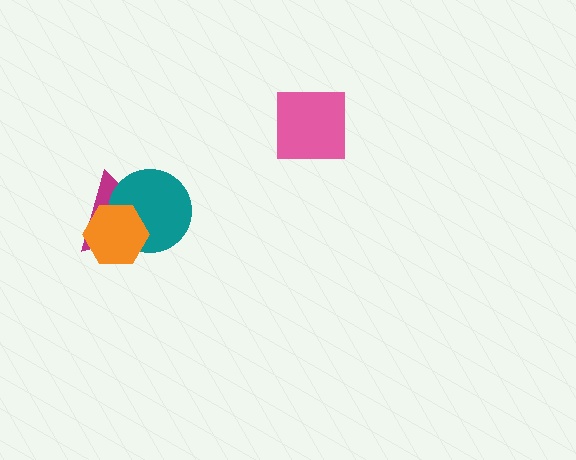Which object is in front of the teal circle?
The orange hexagon is in front of the teal circle.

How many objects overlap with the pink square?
0 objects overlap with the pink square.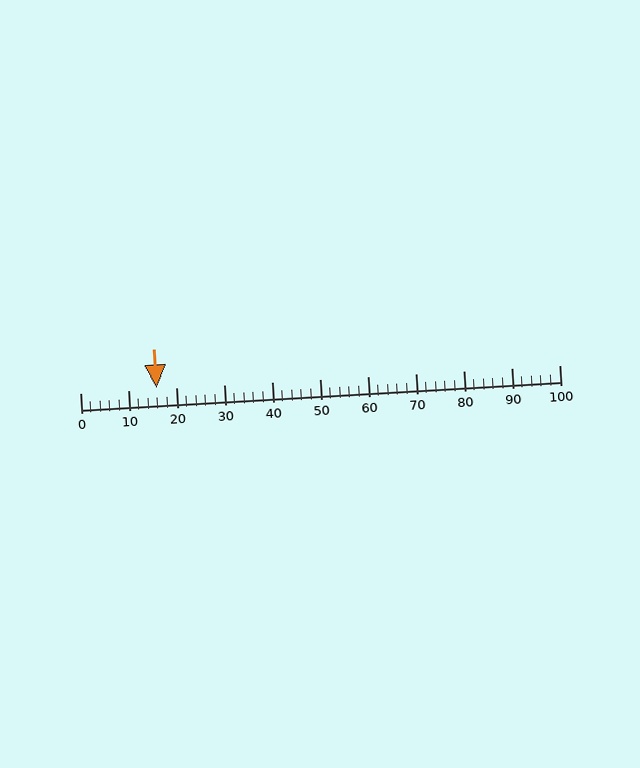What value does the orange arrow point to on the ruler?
The orange arrow points to approximately 16.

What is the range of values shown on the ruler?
The ruler shows values from 0 to 100.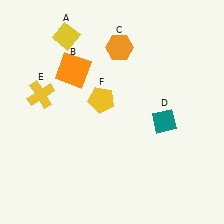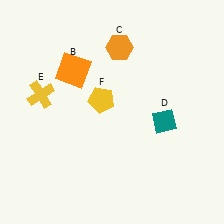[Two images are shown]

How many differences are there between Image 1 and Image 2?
There is 1 difference between the two images.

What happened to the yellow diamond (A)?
The yellow diamond (A) was removed in Image 2. It was in the top-left area of Image 1.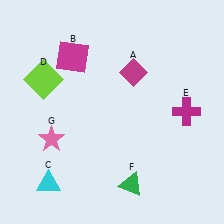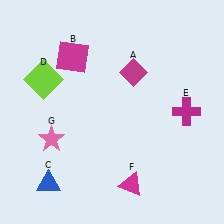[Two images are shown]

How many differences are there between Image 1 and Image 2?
There are 2 differences between the two images.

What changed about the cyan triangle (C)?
In Image 1, C is cyan. In Image 2, it changed to blue.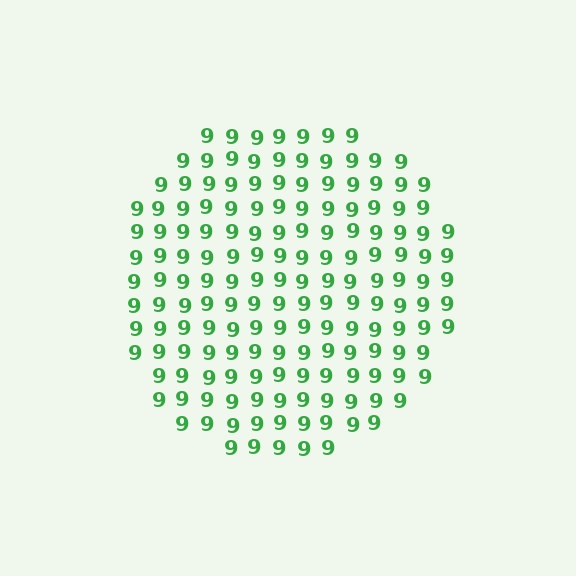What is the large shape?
The large shape is a circle.